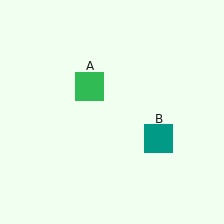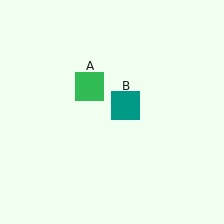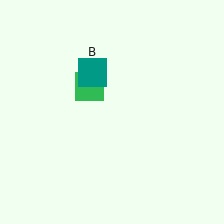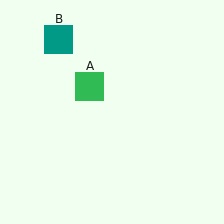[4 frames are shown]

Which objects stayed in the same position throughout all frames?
Green square (object A) remained stationary.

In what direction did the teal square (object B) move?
The teal square (object B) moved up and to the left.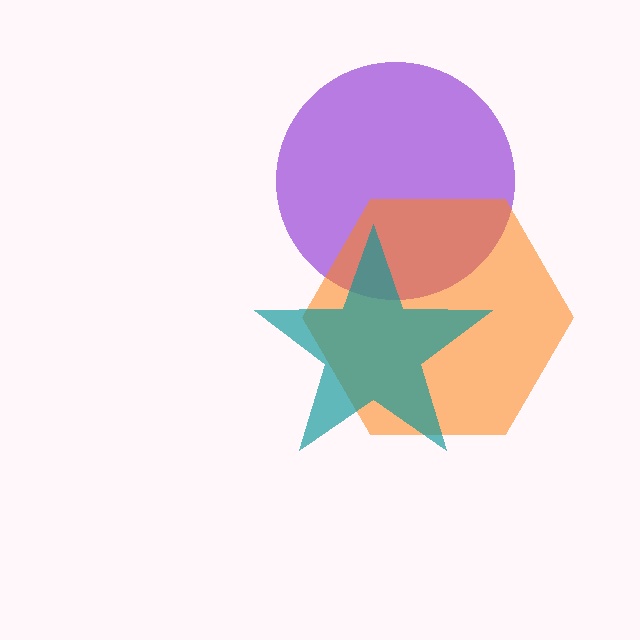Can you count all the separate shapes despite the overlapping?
Yes, there are 3 separate shapes.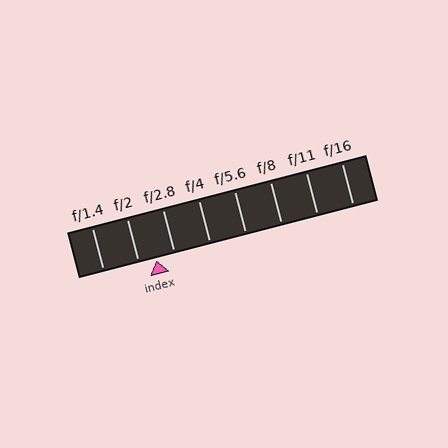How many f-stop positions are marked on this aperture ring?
There are 8 f-stop positions marked.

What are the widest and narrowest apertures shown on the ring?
The widest aperture shown is f/1.4 and the narrowest is f/16.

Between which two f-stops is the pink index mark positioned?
The index mark is between f/2 and f/2.8.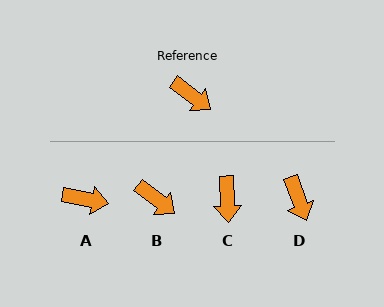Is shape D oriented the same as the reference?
No, it is off by about 33 degrees.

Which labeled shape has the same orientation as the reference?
B.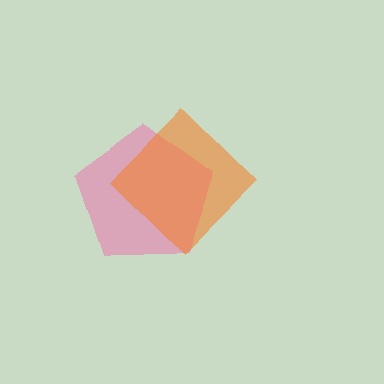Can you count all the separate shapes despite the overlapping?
Yes, there are 2 separate shapes.